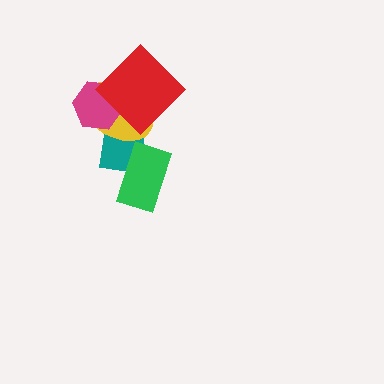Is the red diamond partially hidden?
No, no other shape covers it.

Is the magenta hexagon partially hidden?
Yes, it is partially covered by another shape.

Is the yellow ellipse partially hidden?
Yes, it is partially covered by another shape.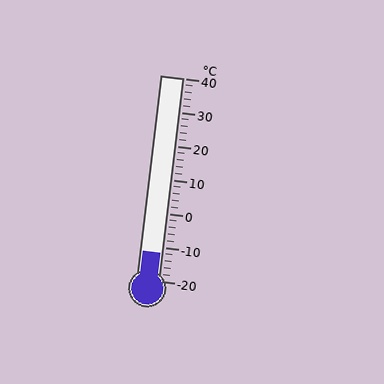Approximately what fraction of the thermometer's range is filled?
The thermometer is filled to approximately 15% of its range.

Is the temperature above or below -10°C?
The temperature is below -10°C.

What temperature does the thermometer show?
The thermometer shows approximately -12°C.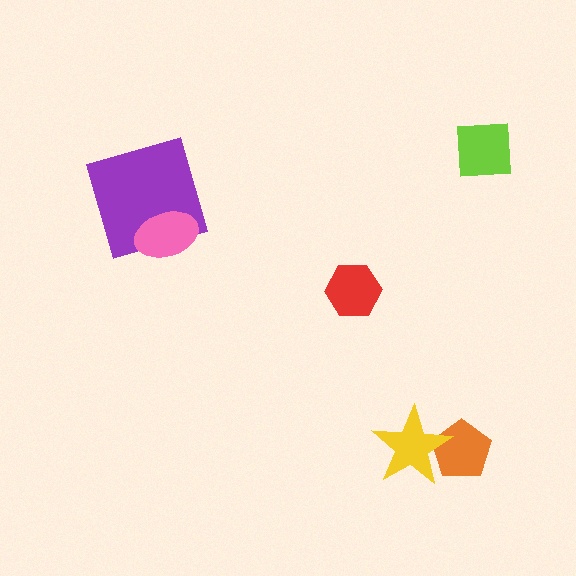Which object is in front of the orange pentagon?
The yellow star is in front of the orange pentagon.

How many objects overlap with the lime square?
0 objects overlap with the lime square.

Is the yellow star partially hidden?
No, no other shape covers it.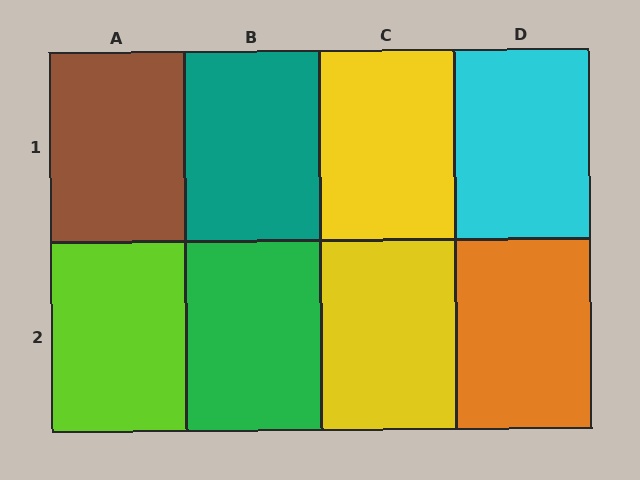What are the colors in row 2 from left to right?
Lime, green, yellow, orange.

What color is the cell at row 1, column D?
Cyan.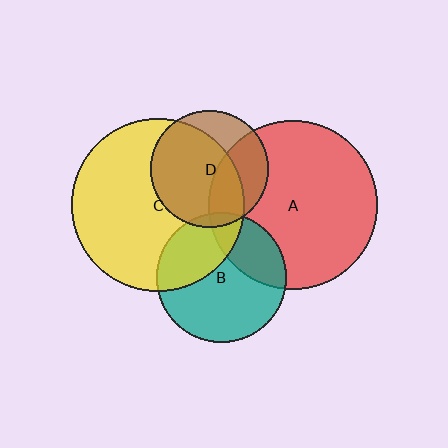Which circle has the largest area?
Circle C (yellow).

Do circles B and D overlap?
Yes.